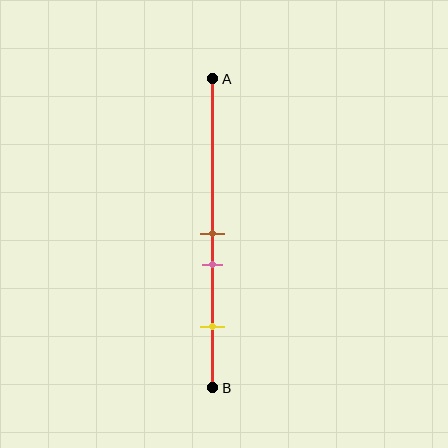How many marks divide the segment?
There are 3 marks dividing the segment.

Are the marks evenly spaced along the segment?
No, the marks are not evenly spaced.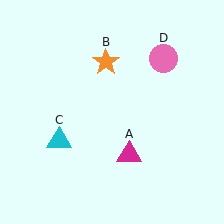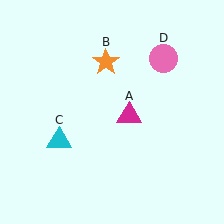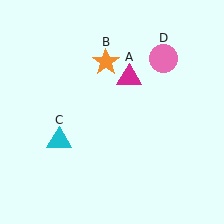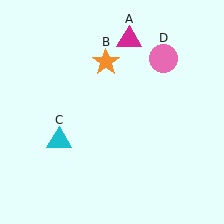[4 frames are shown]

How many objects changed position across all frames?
1 object changed position: magenta triangle (object A).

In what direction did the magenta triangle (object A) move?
The magenta triangle (object A) moved up.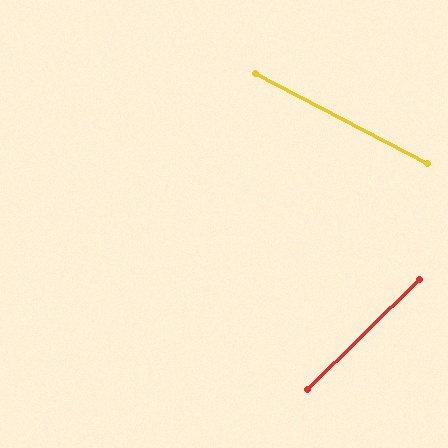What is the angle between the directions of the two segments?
Approximately 72 degrees.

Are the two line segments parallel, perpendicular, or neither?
Neither parallel nor perpendicular — they differ by about 72°.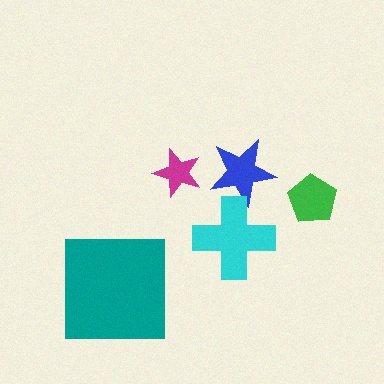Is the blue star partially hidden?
Yes, it is partially covered by another shape.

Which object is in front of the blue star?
The cyan cross is in front of the blue star.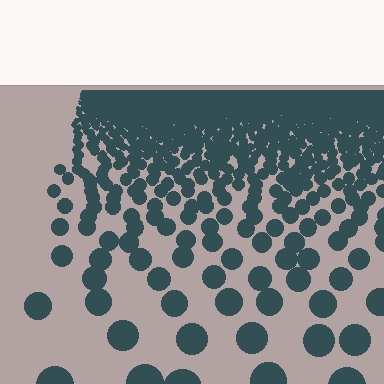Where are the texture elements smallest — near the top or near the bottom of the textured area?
Near the top.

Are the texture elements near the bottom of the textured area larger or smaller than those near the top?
Larger. Near the bottom, elements are closer to the viewer and appear at a bigger on-screen size.